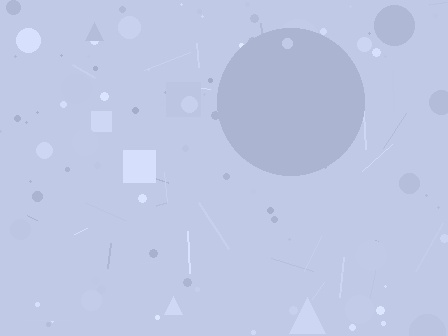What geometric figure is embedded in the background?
A circle is embedded in the background.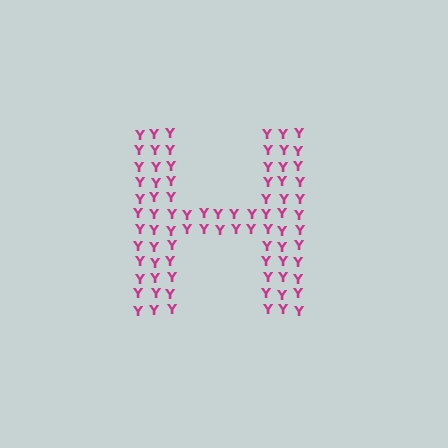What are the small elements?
The small elements are letter Y's.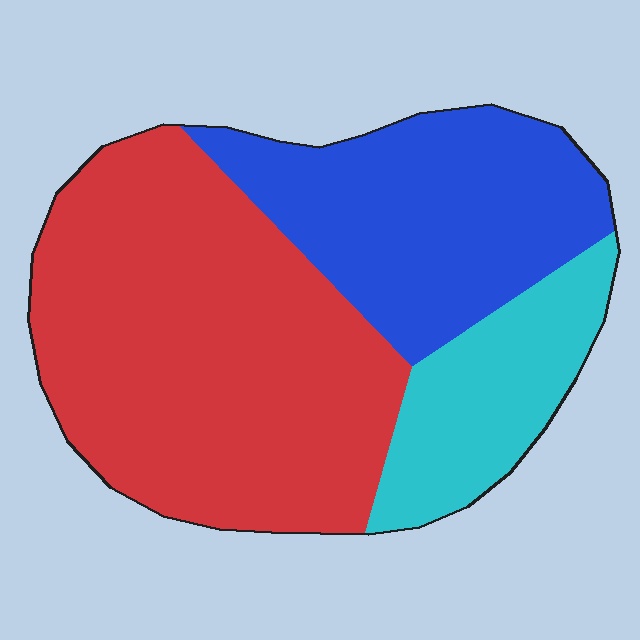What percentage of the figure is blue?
Blue takes up between a sixth and a third of the figure.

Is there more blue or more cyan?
Blue.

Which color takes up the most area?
Red, at roughly 55%.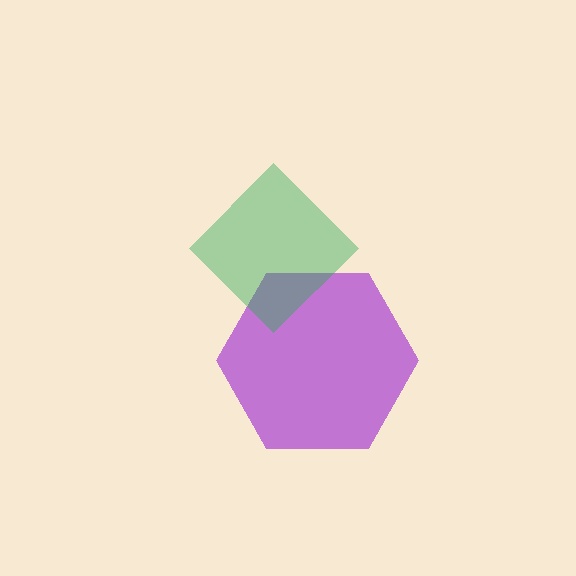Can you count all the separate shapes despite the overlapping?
Yes, there are 2 separate shapes.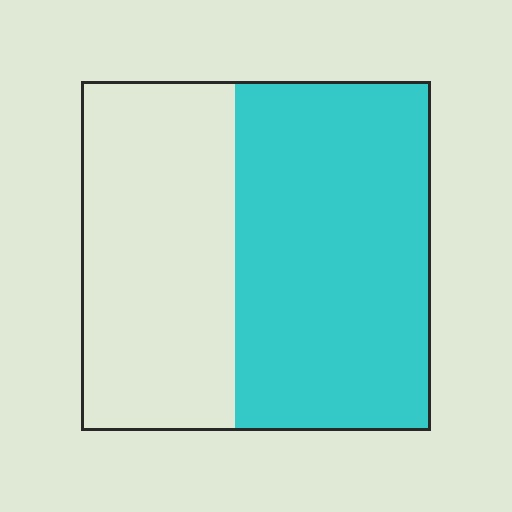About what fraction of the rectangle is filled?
About three fifths (3/5).